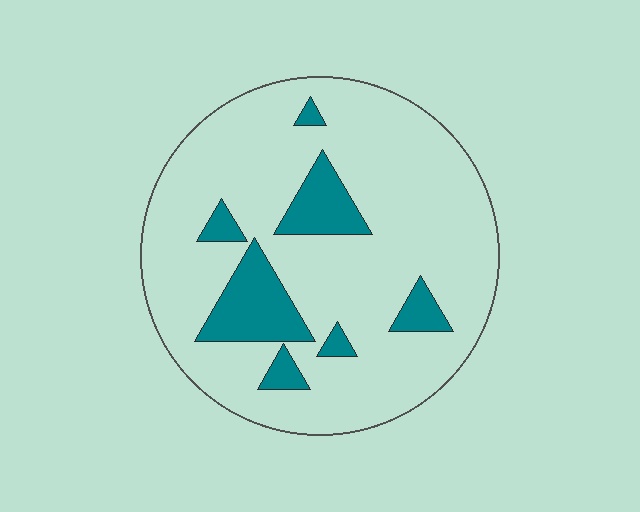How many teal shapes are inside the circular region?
7.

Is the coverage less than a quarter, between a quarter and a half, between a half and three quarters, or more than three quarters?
Less than a quarter.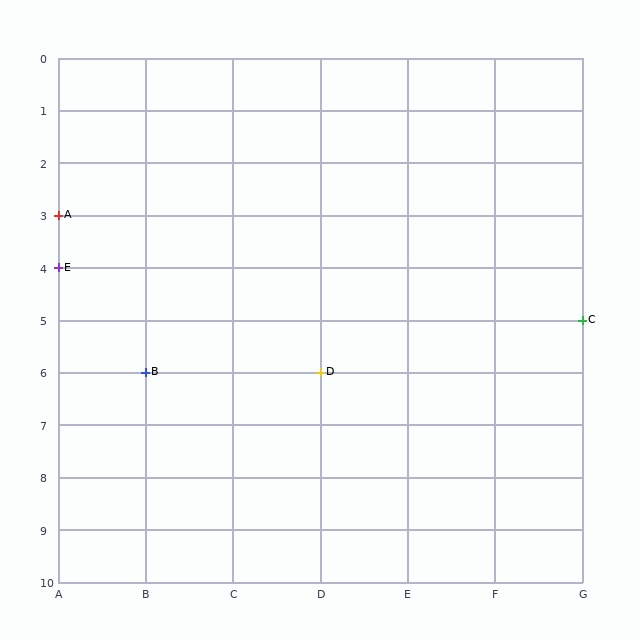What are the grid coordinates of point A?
Point A is at grid coordinates (A, 3).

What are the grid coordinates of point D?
Point D is at grid coordinates (D, 6).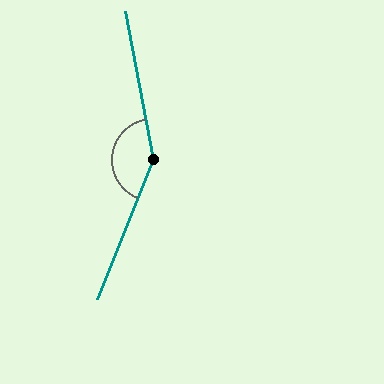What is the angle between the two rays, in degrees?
Approximately 148 degrees.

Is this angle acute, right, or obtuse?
It is obtuse.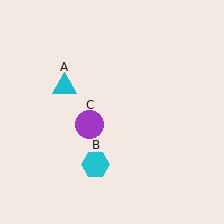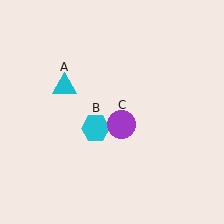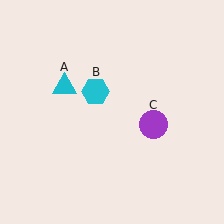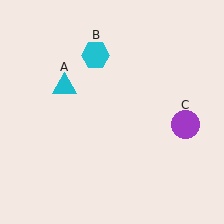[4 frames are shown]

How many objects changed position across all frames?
2 objects changed position: cyan hexagon (object B), purple circle (object C).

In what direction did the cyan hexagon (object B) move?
The cyan hexagon (object B) moved up.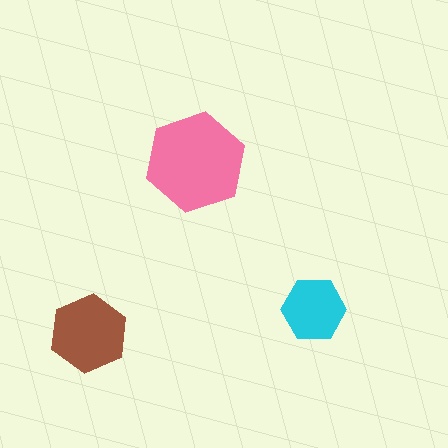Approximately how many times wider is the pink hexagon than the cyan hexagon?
About 1.5 times wider.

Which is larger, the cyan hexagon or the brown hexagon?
The brown one.